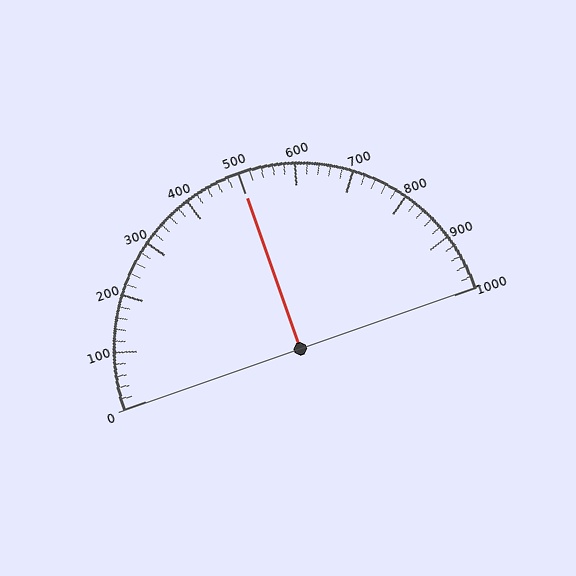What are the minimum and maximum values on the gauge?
The gauge ranges from 0 to 1000.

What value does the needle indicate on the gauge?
The needle indicates approximately 500.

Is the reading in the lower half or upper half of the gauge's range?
The reading is in the upper half of the range (0 to 1000).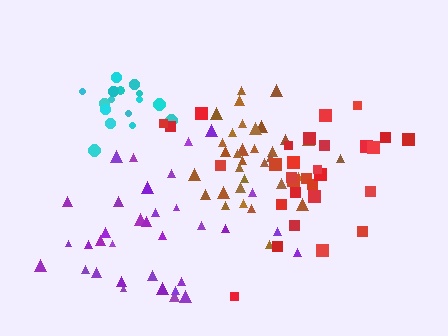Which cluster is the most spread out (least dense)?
Red.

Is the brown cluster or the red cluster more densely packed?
Brown.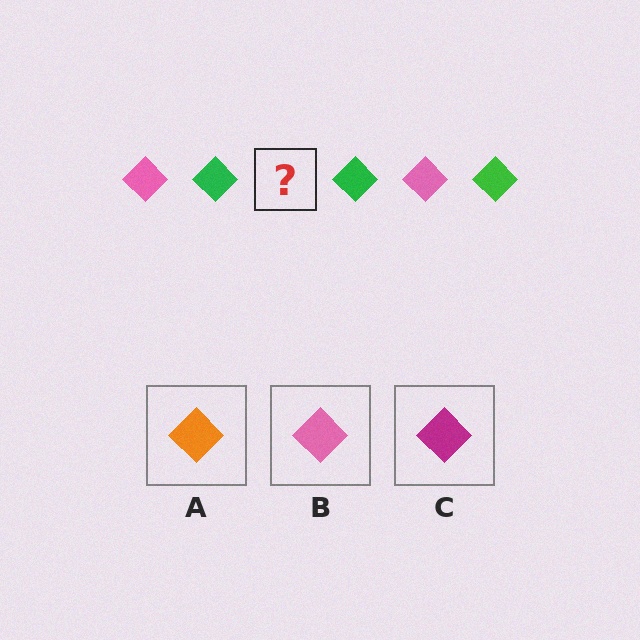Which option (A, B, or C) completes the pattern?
B.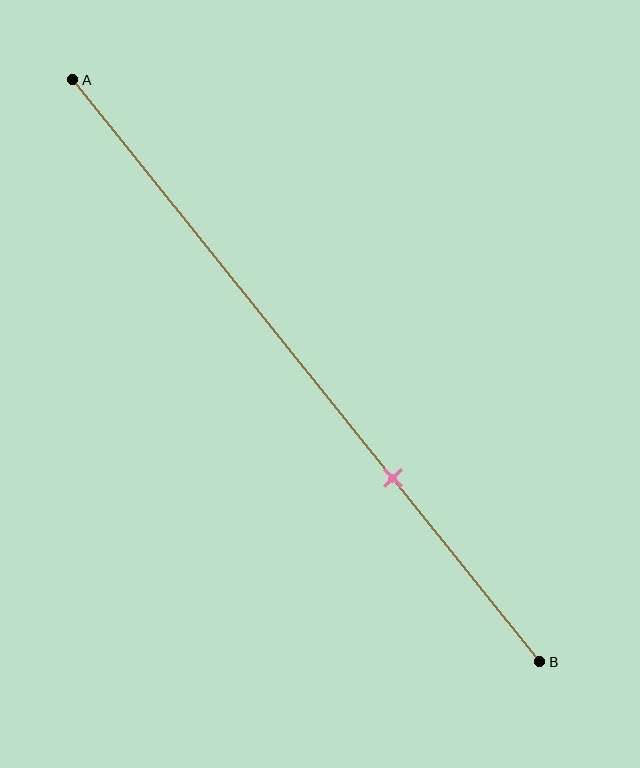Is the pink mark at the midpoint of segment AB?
No, the mark is at about 70% from A, not at the 50% midpoint.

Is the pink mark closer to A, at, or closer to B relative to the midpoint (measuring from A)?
The pink mark is closer to point B than the midpoint of segment AB.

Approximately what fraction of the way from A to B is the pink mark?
The pink mark is approximately 70% of the way from A to B.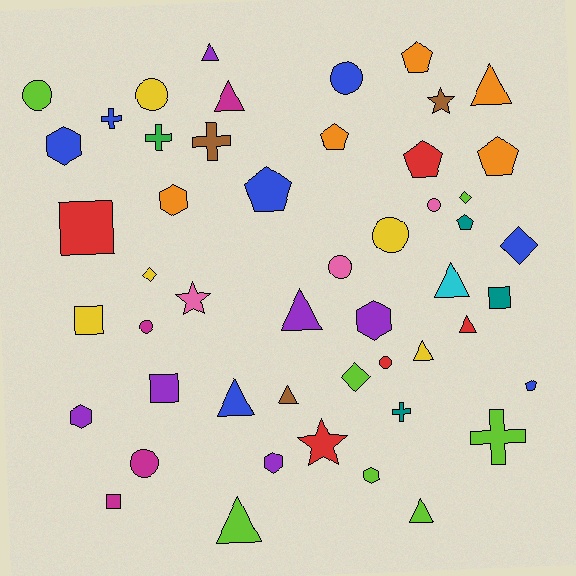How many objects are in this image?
There are 50 objects.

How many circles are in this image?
There are 9 circles.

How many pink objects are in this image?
There are 3 pink objects.